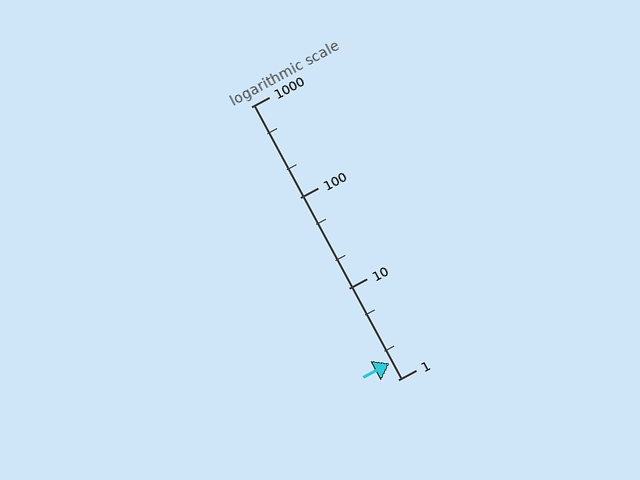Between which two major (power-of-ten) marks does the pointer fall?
The pointer is between 1 and 10.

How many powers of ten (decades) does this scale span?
The scale spans 3 decades, from 1 to 1000.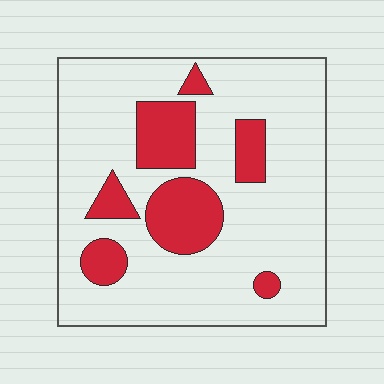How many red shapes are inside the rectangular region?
7.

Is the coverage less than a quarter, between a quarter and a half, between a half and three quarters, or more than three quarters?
Less than a quarter.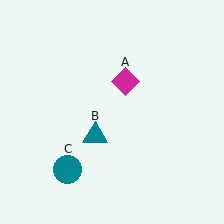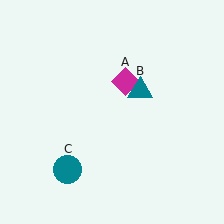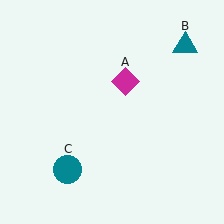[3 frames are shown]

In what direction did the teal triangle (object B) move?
The teal triangle (object B) moved up and to the right.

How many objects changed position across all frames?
1 object changed position: teal triangle (object B).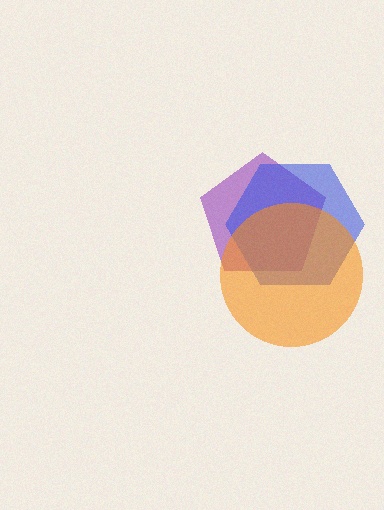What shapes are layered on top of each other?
The layered shapes are: a purple pentagon, a blue hexagon, an orange circle.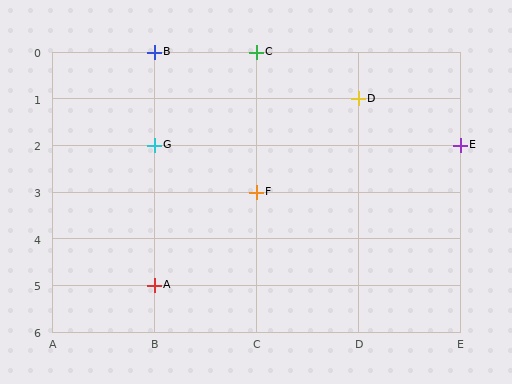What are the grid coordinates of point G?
Point G is at grid coordinates (B, 2).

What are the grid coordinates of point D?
Point D is at grid coordinates (D, 1).